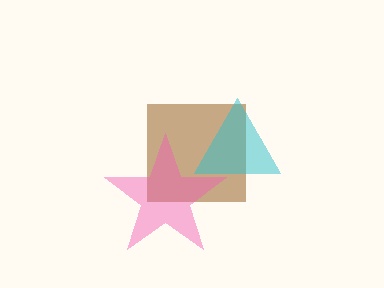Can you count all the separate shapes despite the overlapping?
Yes, there are 3 separate shapes.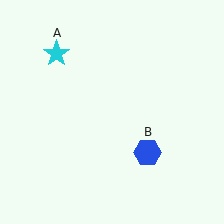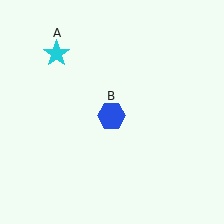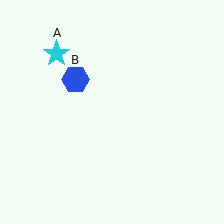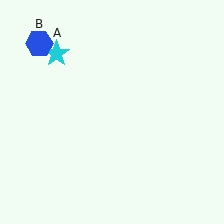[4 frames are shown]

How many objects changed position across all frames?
1 object changed position: blue hexagon (object B).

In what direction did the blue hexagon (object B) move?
The blue hexagon (object B) moved up and to the left.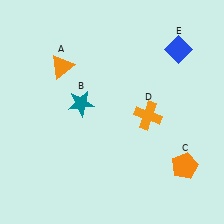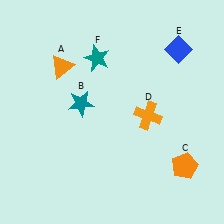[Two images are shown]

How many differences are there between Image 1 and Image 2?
There is 1 difference between the two images.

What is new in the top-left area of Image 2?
A teal star (F) was added in the top-left area of Image 2.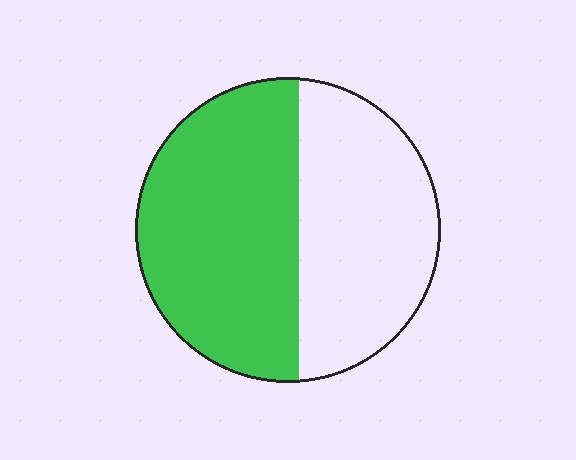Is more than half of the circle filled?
Yes.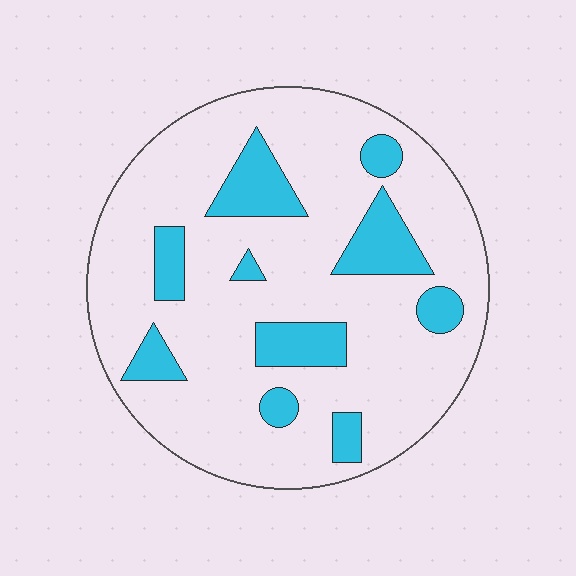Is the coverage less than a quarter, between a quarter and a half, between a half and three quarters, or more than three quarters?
Less than a quarter.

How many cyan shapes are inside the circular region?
10.